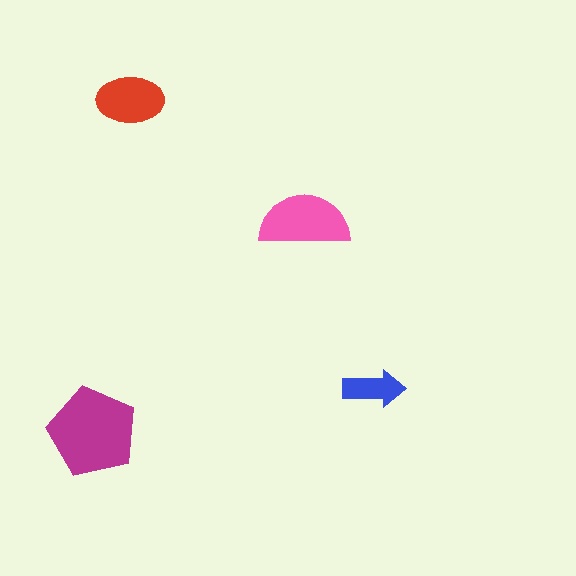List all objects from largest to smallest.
The magenta pentagon, the pink semicircle, the red ellipse, the blue arrow.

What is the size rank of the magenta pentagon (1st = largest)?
1st.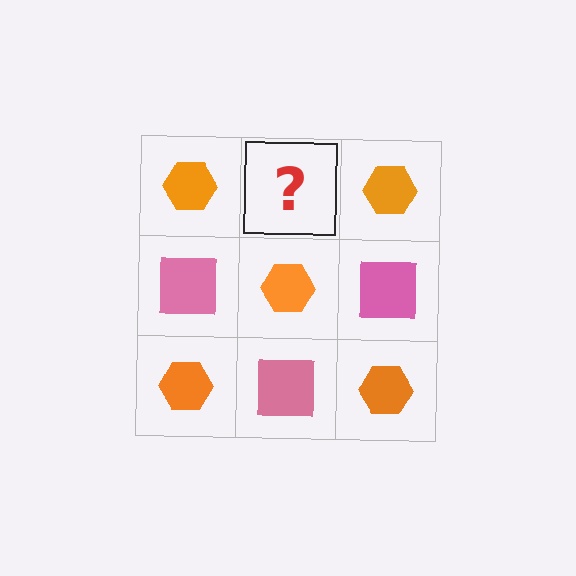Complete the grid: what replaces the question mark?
The question mark should be replaced with a pink square.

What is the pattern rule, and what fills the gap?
The rule is that it alternates orange hexagon and pink square in a checkerboard pattern. The gap should be filled with a pink square.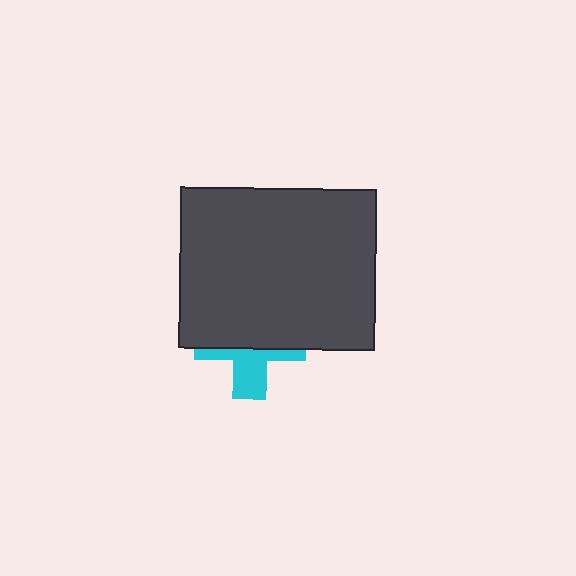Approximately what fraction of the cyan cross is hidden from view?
Roughly 59% of the cyan cross is hidden behind the dark gray rectangle.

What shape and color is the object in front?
The object in front is a dark gray rectangle.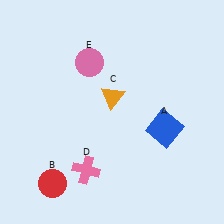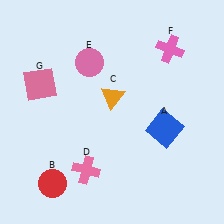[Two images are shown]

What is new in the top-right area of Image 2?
A pink cross (F) was added in the top-right area of Image 2.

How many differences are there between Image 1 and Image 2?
There are 2 differences between the two images.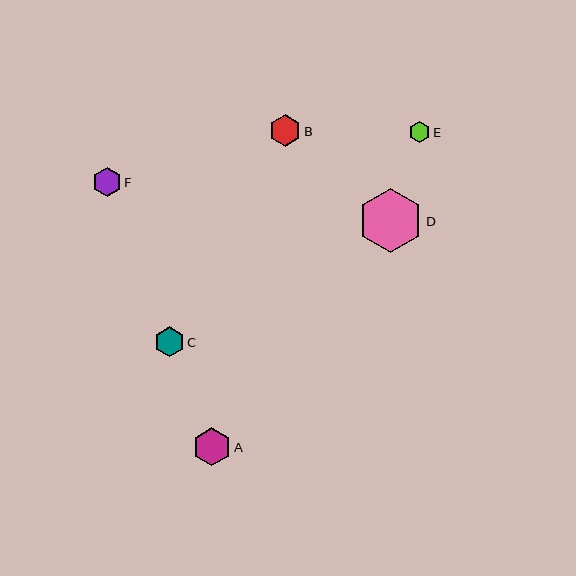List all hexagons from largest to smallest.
From largest to smallest: D, A, B, C, F, E.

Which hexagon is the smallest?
Hexagon E is the smallest with a size of approximately 21 pixels.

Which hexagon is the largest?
Hexagon D is the largest with a size of approximately 65 pixels.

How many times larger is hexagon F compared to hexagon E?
Hexagon F is approximately 1.4 times the size of hexagon E.